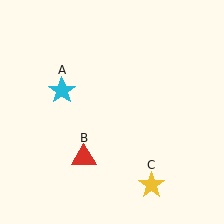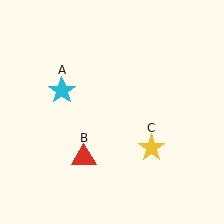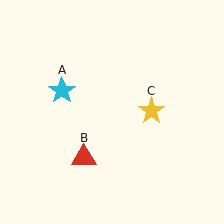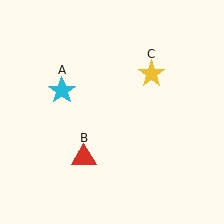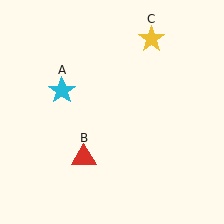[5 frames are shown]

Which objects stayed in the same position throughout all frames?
Cyan star (object A) and red triangle (object B) remained stationary.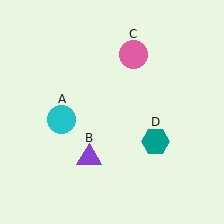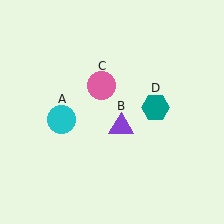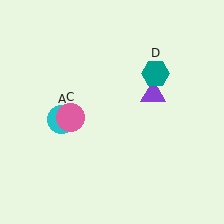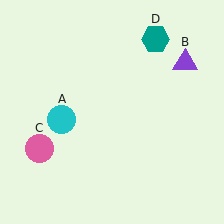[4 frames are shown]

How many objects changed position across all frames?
3 objects changed position: purple triangle (object B), pink circle (object C), teal hexagon (object D).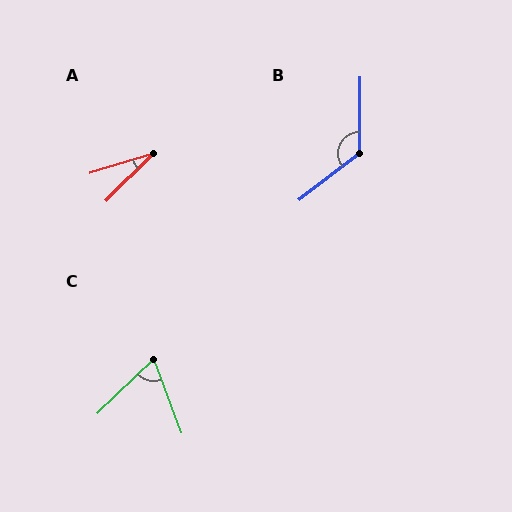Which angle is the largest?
B, at approximately 128 degrees.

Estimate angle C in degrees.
Approximately 67 degrees.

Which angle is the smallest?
A, at approximately 28 degrees.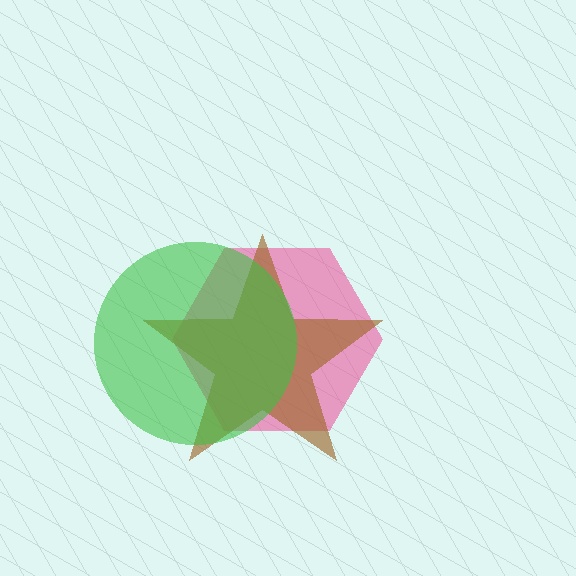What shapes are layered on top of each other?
The layered shapes are: a pink hexagon, a brown star, a green circle.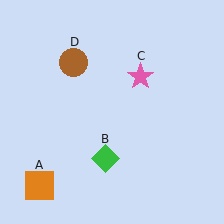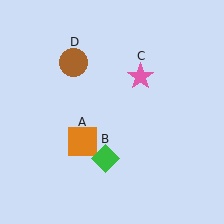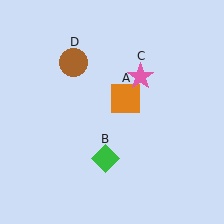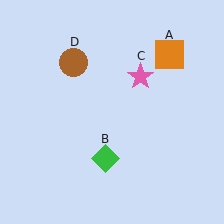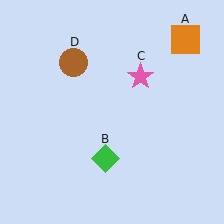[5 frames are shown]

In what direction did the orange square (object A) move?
The orange square (object A) moved up and to the right.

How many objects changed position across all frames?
1 object changed position: orange square (object A).